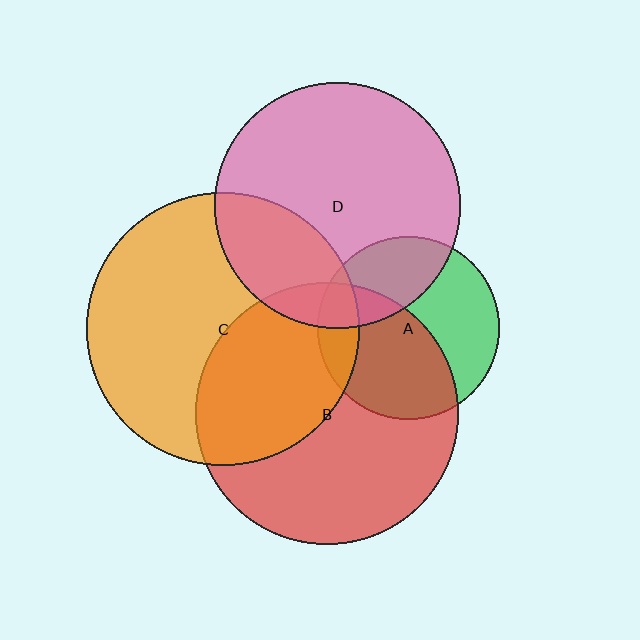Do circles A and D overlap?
Yes.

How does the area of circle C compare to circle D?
Approximately 1.2 times.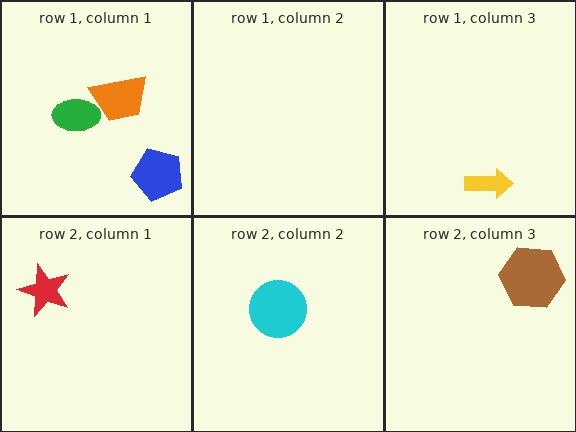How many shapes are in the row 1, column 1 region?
3.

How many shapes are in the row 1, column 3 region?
1.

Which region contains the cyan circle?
The row 2, column 2 region.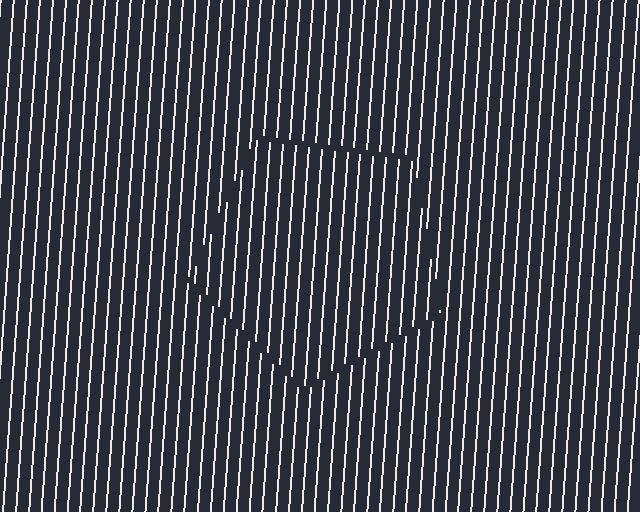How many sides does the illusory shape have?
5 sides — the line-ends trace a pentagon.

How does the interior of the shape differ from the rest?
The interior of the shape contains the same grating, shifted by half a period — the contour is defined by the phase discontinuity where line-ends from the inner and outer gratings abut.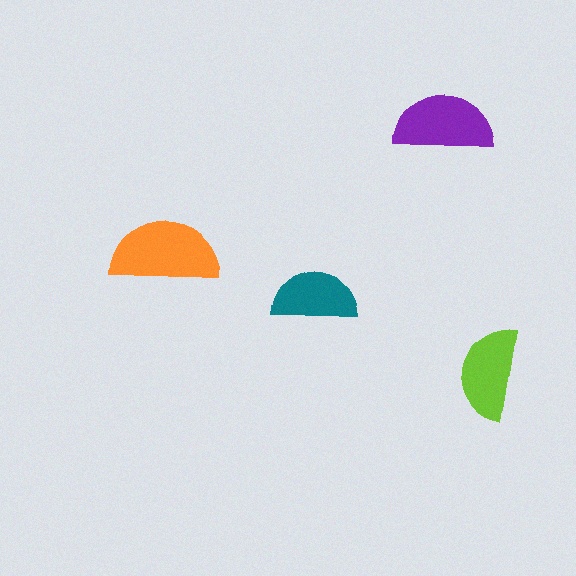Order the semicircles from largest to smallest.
the orange one, the purple one, the lime one, the teal one.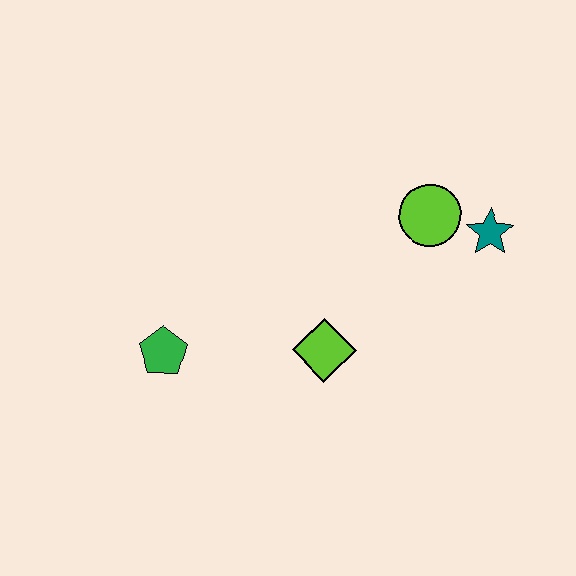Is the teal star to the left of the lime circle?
No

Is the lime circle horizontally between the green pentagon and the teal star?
Yes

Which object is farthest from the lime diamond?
The teal star is farthest from the lime diamond.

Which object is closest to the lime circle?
The teal star is closest to the lime circle.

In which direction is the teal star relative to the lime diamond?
The teal star is to the right of the lime diamond.